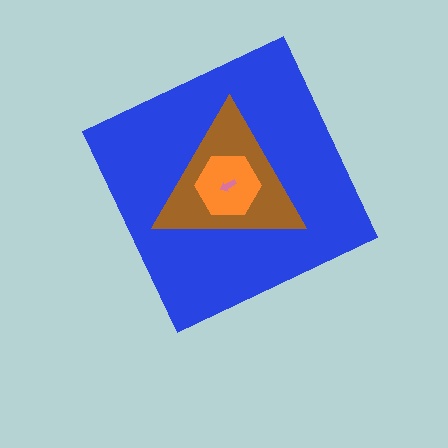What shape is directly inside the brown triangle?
The orange hexagon.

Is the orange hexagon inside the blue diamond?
Yes.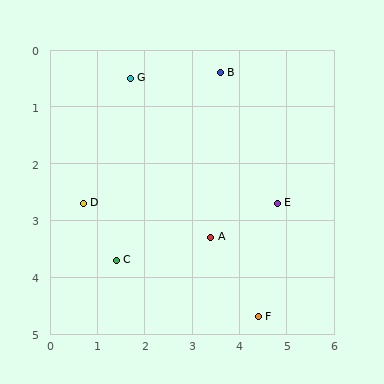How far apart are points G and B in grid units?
Points G and B are about 1.9 grid units apart.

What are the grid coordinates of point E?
Point E is at approximately (4.8, 2.7).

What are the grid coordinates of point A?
Point A is at approximately (3.4, 3.3).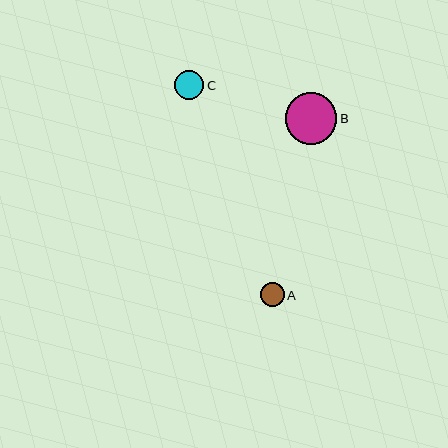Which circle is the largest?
Circle B is the largest with a size of approximately 51 pixels.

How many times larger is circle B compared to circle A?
Circle B is approximately 2.1 times the size of circle A.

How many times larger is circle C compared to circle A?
Circle C is approximately 1.2 times the size of circle A.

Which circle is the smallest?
Circle A is the smallest with a size of approximately 24 pixels.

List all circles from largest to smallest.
From largest to smallest: B, C, A.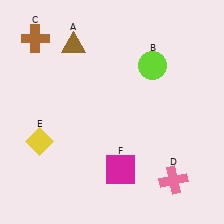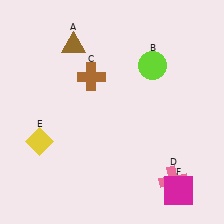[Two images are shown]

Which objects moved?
The objects that moved are: the brown cross (C), the magenta square (F).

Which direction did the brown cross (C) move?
The brown cross (C) moved right.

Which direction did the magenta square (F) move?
The magenta square (F) moved right.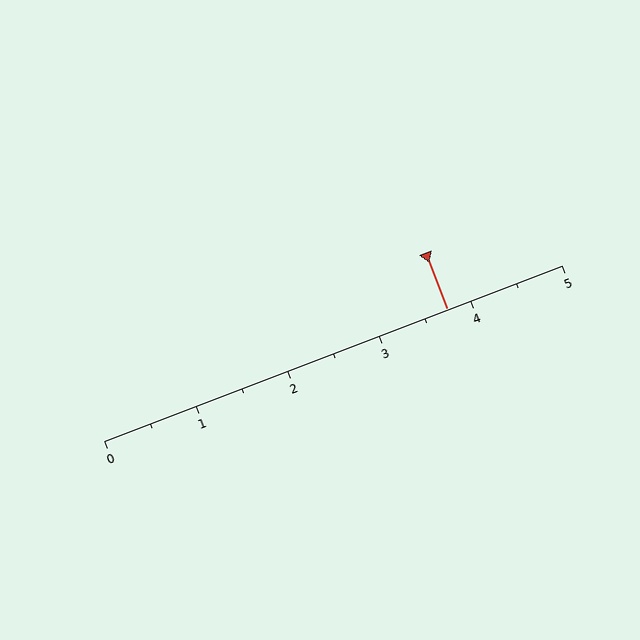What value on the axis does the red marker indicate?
The marker indicates approximately 3.8.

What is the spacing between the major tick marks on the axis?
The major ticks are spaced 1 apart.